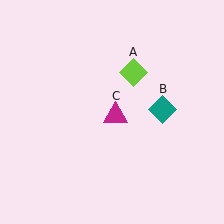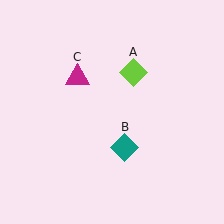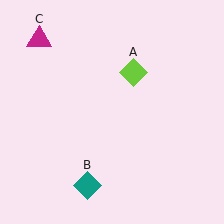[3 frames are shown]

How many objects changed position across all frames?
2 objects changed position: teal diamond (object B), magenta triangle (object C).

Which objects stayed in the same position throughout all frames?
Lime diamond (object A) remained stationary.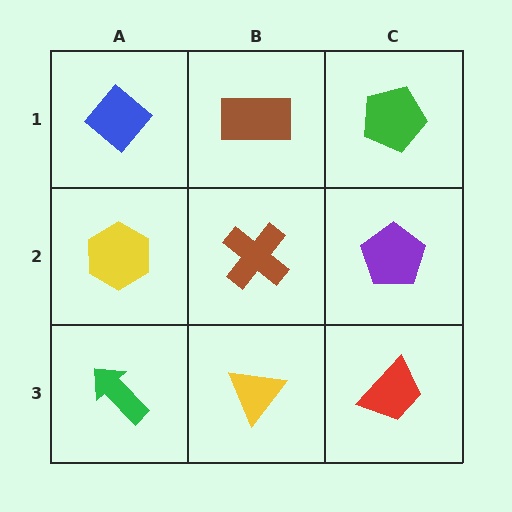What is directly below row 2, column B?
A yellow triangle.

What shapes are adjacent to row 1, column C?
A purple pentagon (row 2, column C), a brown rectangle (row 1, column B).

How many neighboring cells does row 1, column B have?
3.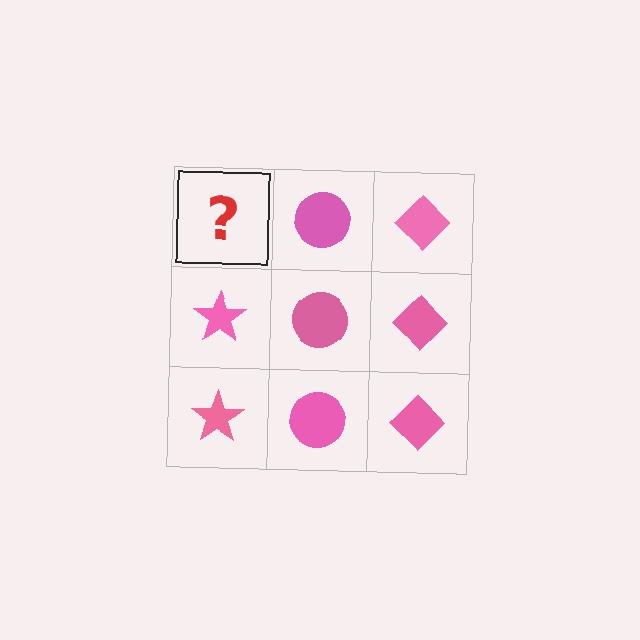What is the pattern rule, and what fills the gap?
The rule is that each column has a consistent shape. The gap should be filled with a pink star.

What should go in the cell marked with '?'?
The missing cell should contain a pink star.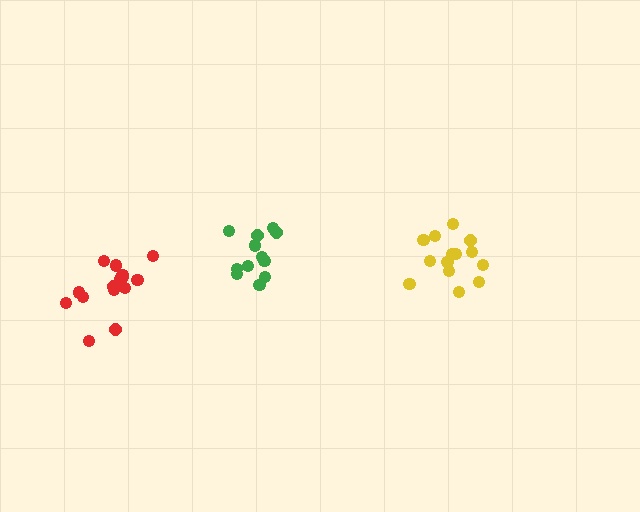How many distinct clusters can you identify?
There are 3 distinct clusters.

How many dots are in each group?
Group 1: 14 dots, Group 2: 16 dots, Group 3: 12 dots (42 total).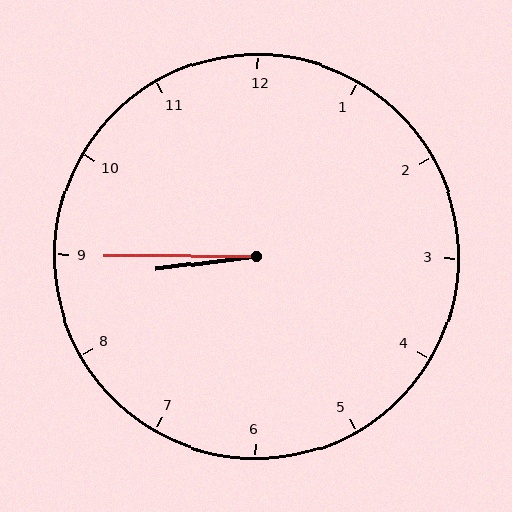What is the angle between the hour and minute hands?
Approximately 8 degrees.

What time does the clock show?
8:45.